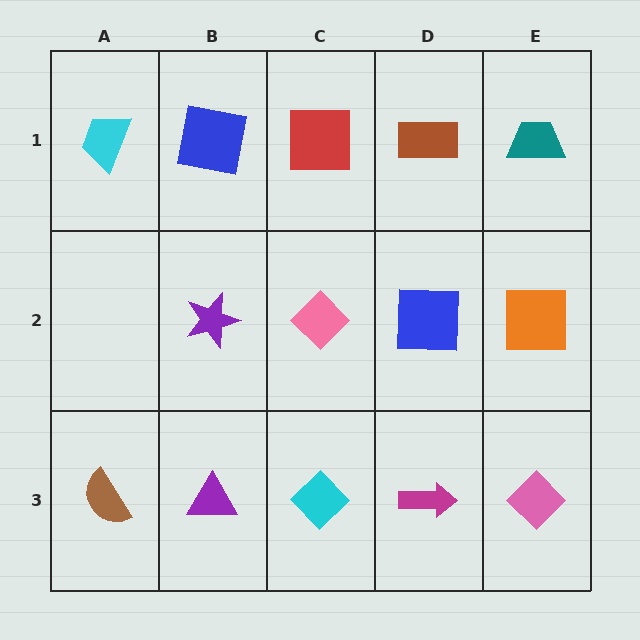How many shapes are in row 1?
5 shapes.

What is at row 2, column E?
An orange square.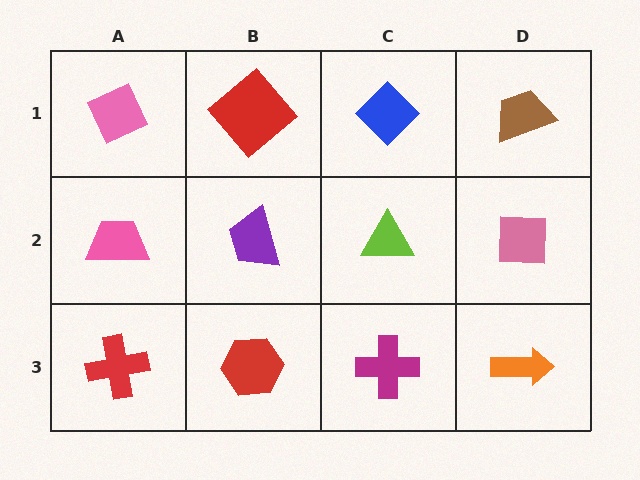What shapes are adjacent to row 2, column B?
A red diamond (row 1, column B), a red hexagon (row 3, column B), a pink trapezoid (row 2, column A), a lime triangle (row 2, column C).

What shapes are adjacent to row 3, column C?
A lime triangle (row 2, column C), a red hexagon (row 3, column B), an orange arrow (row 3, column D).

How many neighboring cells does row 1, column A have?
2.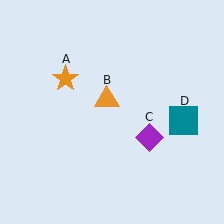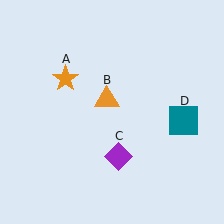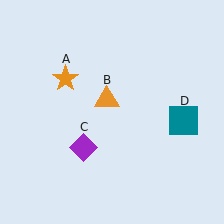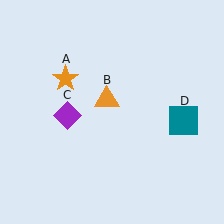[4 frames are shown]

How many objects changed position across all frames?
1 object changed position: purple diamond (object C).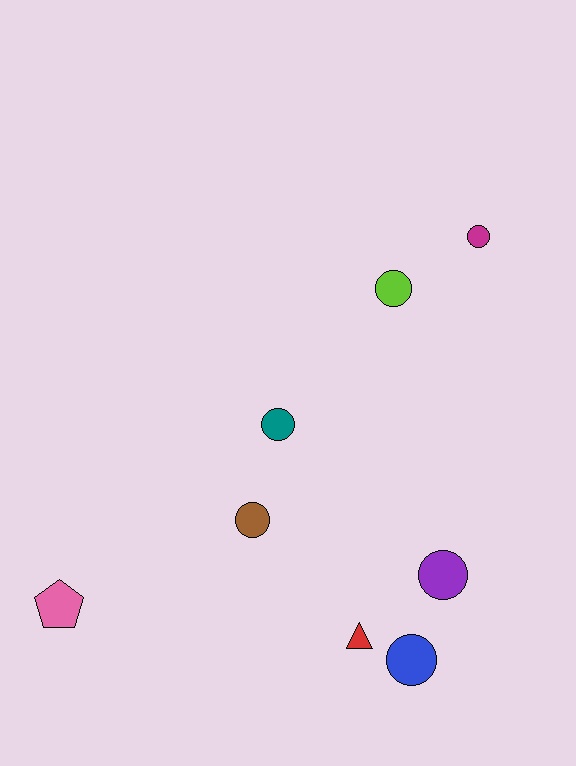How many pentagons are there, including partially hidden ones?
There is 1 pentagon.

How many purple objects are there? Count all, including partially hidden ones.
There is 1 purple object.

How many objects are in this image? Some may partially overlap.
There are 8 objects.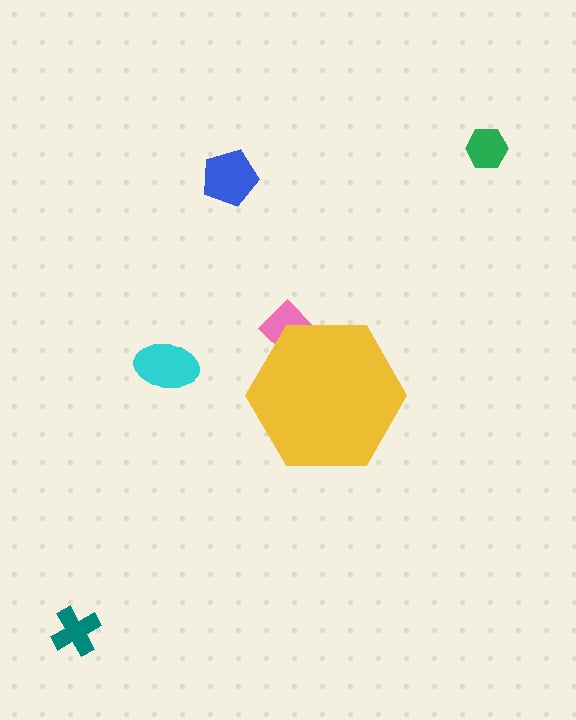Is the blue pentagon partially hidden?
No, the blue pentagon is fully visible.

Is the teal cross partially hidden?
No, the teal cross is fully visible.